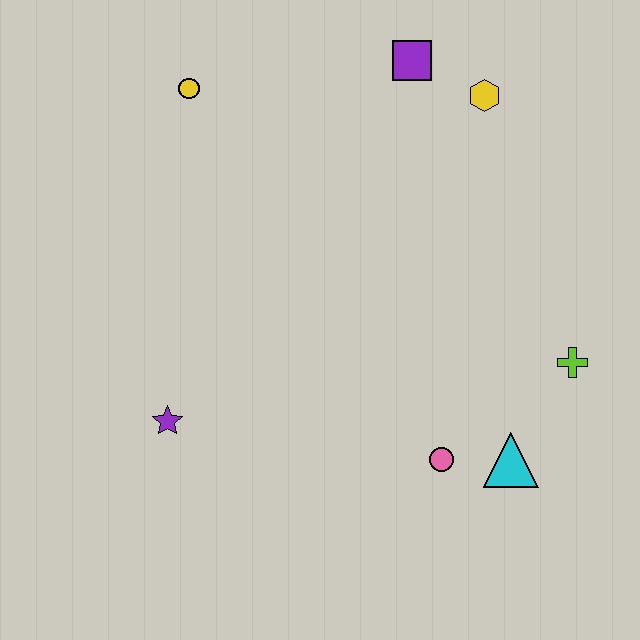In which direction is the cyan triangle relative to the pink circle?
The cyan triangle is to the right of the pink circle.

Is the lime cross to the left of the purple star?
No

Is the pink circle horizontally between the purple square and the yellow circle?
No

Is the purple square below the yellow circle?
No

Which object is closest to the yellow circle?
The purple square is closest to the yellow circle.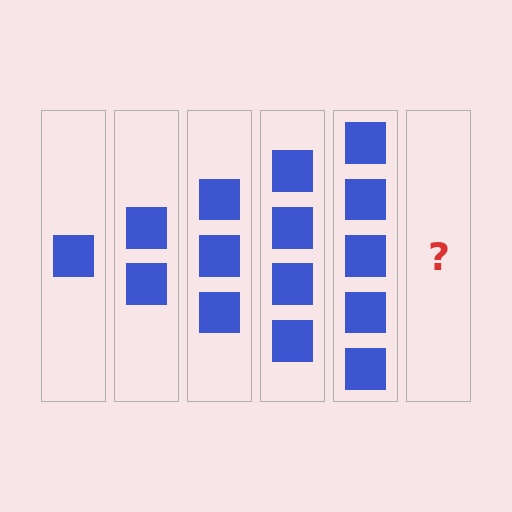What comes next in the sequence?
The next element should be 6 squares.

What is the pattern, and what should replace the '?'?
The pattern is that each step adds one more square. The '?' should be 6 squares.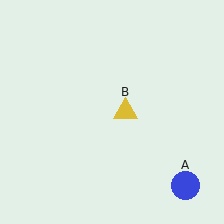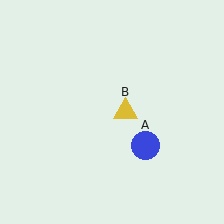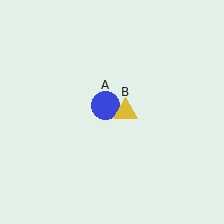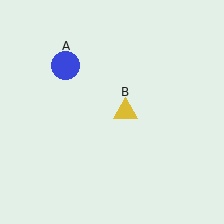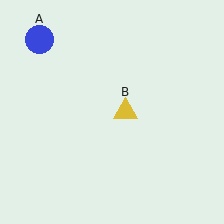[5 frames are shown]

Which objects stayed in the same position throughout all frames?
Yellow triangle (object B) remained stationary.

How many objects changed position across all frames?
1 object changed position: blue circle (object A).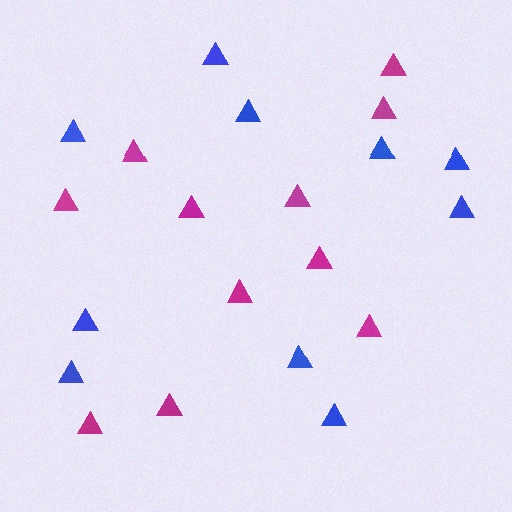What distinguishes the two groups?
There are 2 groups: one group of blue triangles (10) and one group of magenta triangles (11).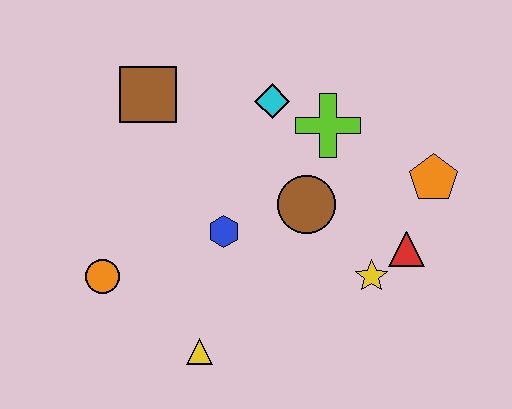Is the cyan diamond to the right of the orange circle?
Yes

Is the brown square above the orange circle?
Yes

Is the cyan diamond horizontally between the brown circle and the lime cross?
No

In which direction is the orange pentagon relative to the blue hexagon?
The orange pentagon is to the right of the blue hexagon.